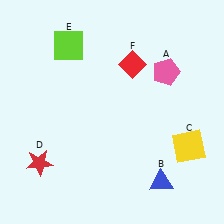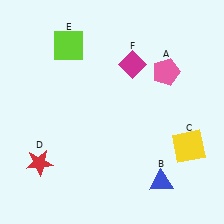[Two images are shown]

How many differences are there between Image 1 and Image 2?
There is 1 difference between the two images.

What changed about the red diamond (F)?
In Image 1, F is red. In Image 2, it changed to magenta.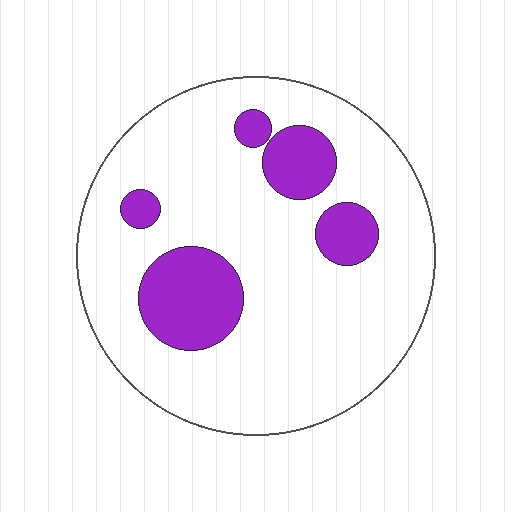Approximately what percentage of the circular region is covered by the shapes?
Approximately 20%.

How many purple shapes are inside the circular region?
5.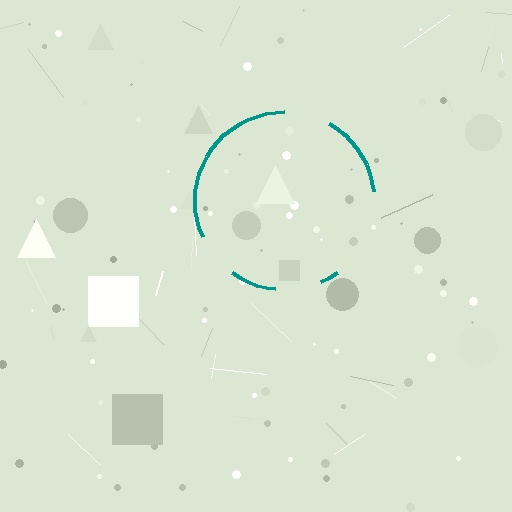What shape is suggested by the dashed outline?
The dashed outline suggests a circle.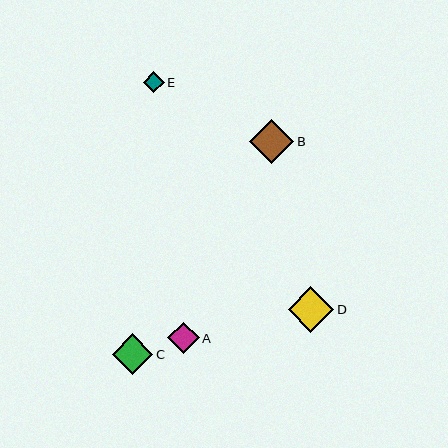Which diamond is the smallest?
Diamond E is the smallest with a size of approximately 21 pixels.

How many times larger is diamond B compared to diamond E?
Diamond B is approximately 2.1 times the size of diamond E.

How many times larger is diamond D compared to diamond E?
Diamond D is approximately 2.2 times the size of diamond E.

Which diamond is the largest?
Diamond D is the largest with a size of approximately 46 pixels.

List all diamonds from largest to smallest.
From largest to smallest: D, B, C, A, E.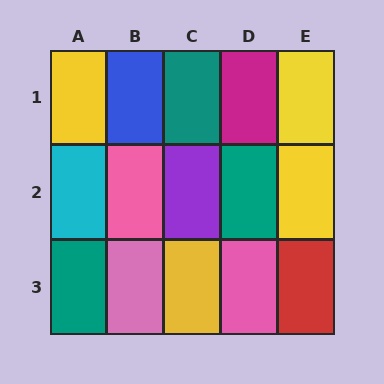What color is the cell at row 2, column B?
Pink.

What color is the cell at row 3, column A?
Teal.